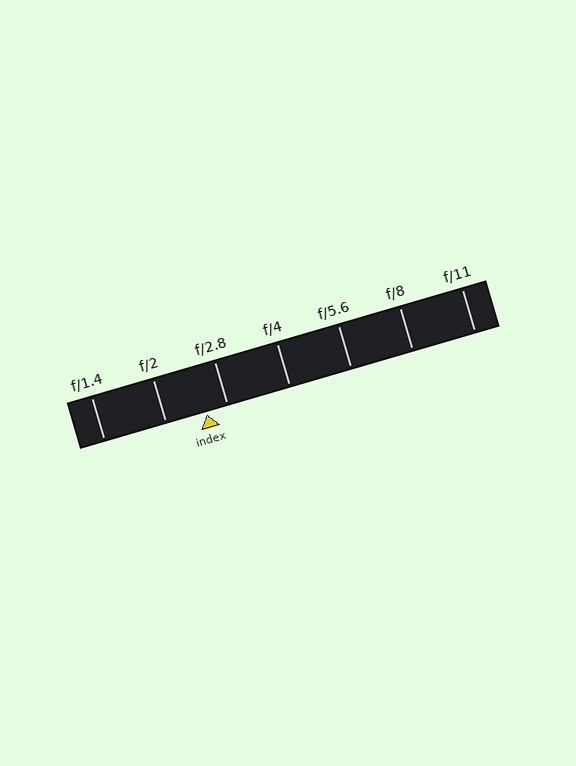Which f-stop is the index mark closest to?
The index mark is closest to f/2.8.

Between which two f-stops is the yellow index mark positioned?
The index mark is between f/2 and f/2.8.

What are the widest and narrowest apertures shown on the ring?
The widest aperture shown is f/1.4 and the narrowest is f/11.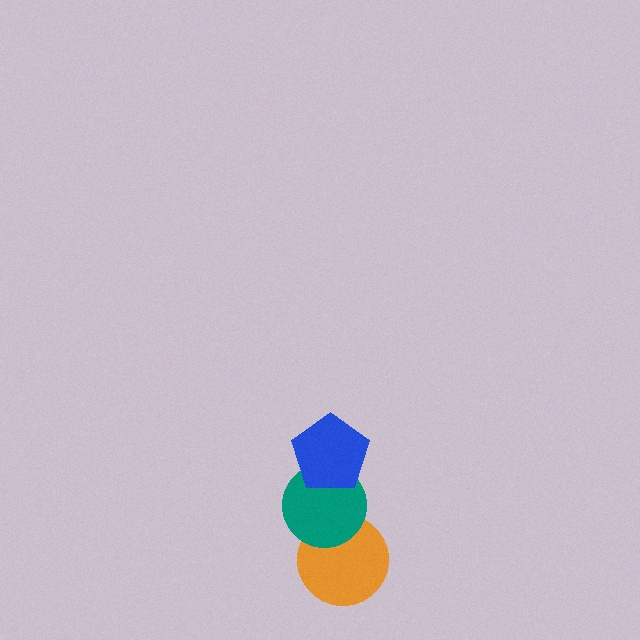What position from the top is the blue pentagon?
The blue pentagon is 1st from the top.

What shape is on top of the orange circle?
The teal circle is on top of the orange circle.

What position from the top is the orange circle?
The orange circle is 3rd from the top.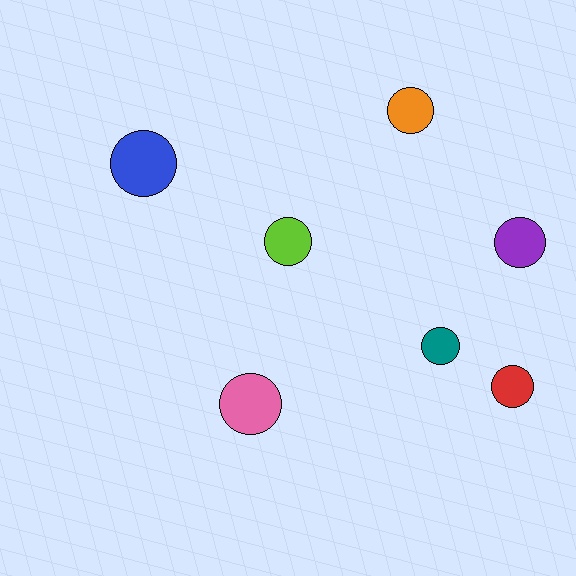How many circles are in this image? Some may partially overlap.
There are 7 circles.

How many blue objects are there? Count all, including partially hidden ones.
There is 1 blue object.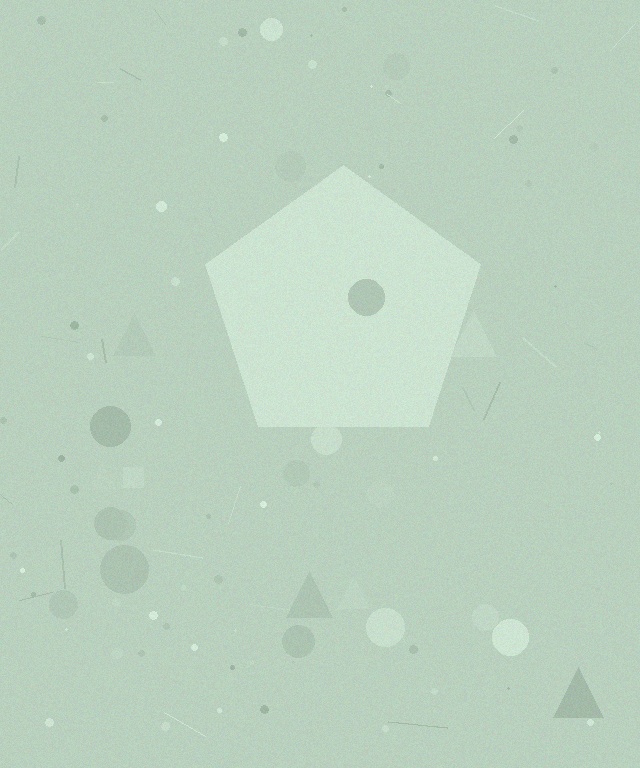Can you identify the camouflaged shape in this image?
The camouflaged shape is a pentagon.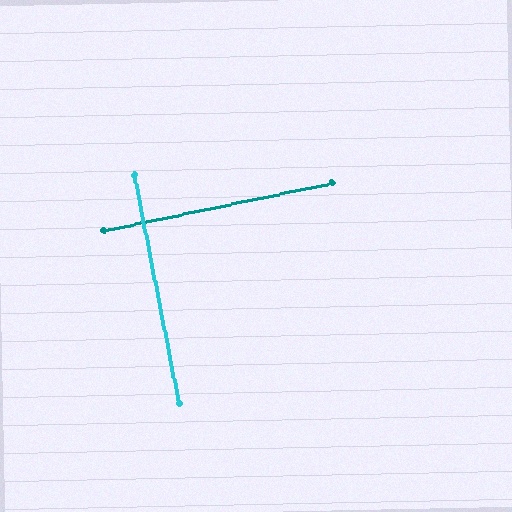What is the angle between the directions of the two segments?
Approximately 89 degrees.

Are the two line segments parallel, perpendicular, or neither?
Perpendicular — they meet at approximately 89°.